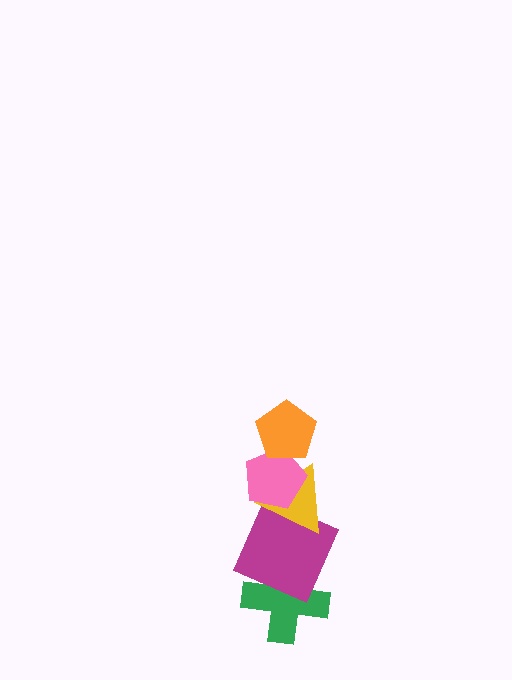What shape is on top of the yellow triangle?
The pink pentagon is on top of the yellow triangle.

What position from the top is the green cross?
The green cross is 5th from the top.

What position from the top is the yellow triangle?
The yellow triangle is 3rd from the top.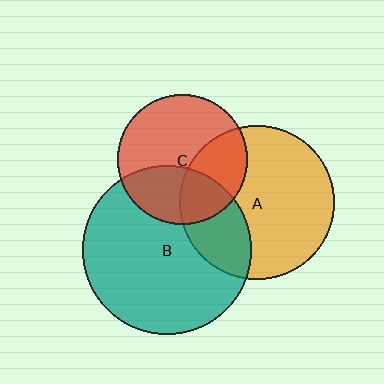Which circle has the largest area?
Circle B (teal).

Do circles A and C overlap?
Yes.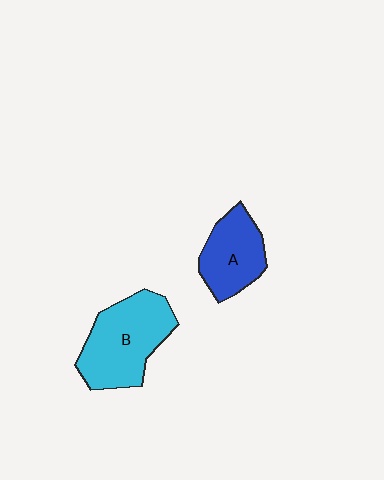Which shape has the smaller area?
Shape A (blue).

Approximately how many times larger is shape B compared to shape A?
Approximately 1.5 times.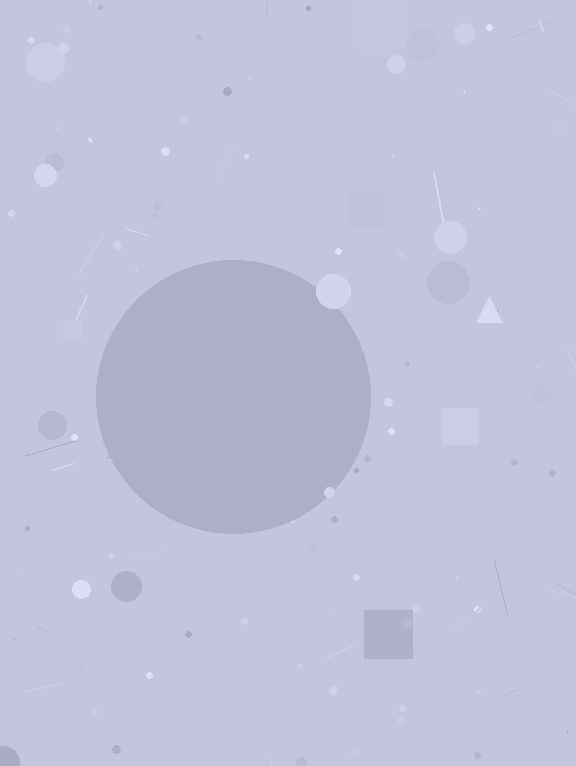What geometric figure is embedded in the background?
A circle is embedded in the background.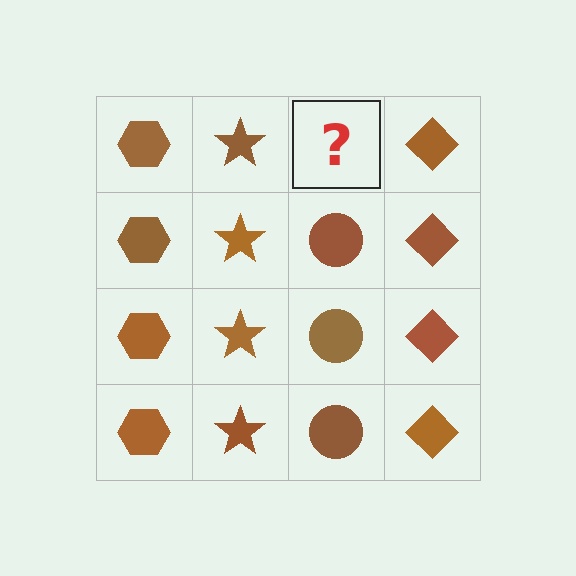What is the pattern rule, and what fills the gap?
The rule is that each column has a consistent shape. The gap should be filled with a brown circle.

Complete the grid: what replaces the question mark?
The question mark should be replaced with a brown circle.